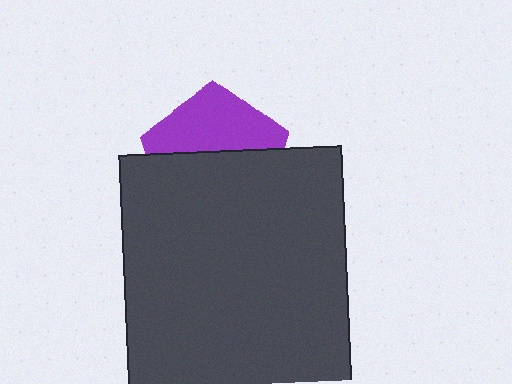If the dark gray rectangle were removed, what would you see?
You would see the complete purple pentagon.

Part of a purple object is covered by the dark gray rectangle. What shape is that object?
It is a pentagon.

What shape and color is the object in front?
The object in front is a dark gray rectangle.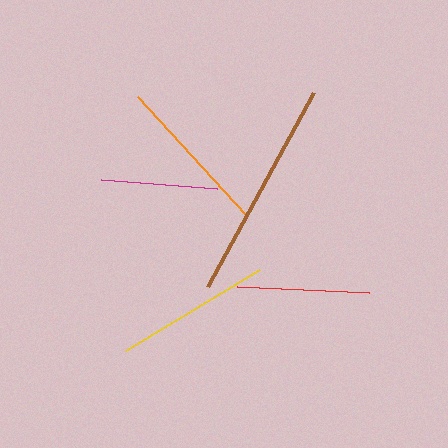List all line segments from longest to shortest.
From longest to shortest: brown, orange, yellow, red, magenta.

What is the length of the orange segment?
The orange segment is approximately 160 pixels long.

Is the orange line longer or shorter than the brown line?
The brown line is longer than the orange line.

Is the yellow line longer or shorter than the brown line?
The brown line is longer than the yellow line.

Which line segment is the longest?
The brown line is the longest at approximately 221 pixels.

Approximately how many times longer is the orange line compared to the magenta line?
The orange line is approximately 1.4 times the length of the magenta line.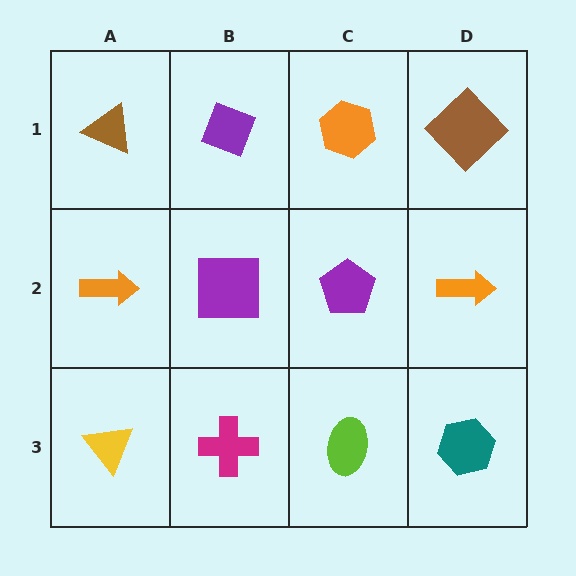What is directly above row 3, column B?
A purple square.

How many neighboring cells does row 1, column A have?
2.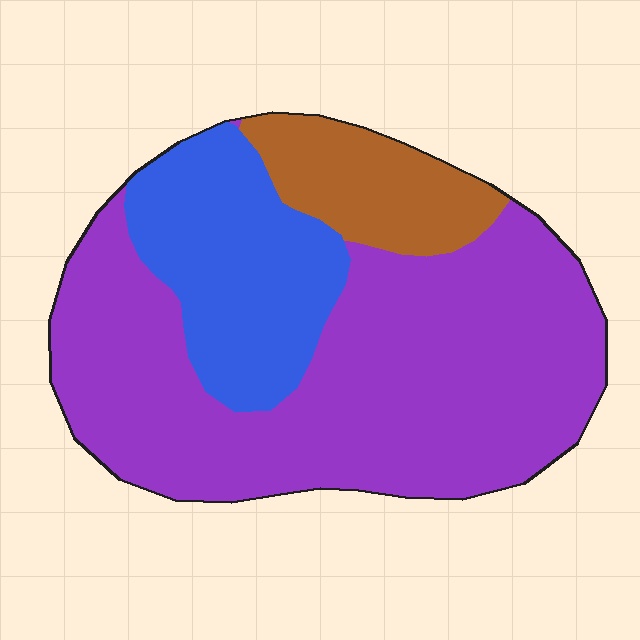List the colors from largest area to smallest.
From largest to smallest: purple, blue, brown.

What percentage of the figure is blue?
Blue covers roughly 25% of the figure.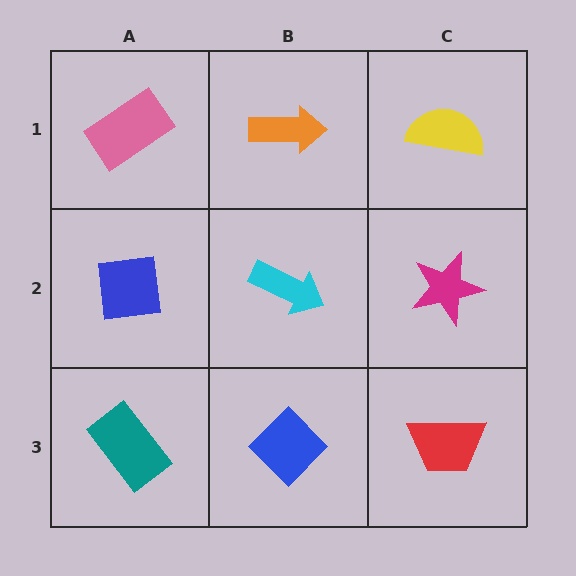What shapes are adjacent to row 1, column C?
A magenta star (row 2, column C), an orange arrow (row 1, column B).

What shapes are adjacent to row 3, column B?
A cyan arrow (row 2, column B), a teal rectangle (row 3, column A), a red trapezoid (row 3, column C).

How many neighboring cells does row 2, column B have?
4.